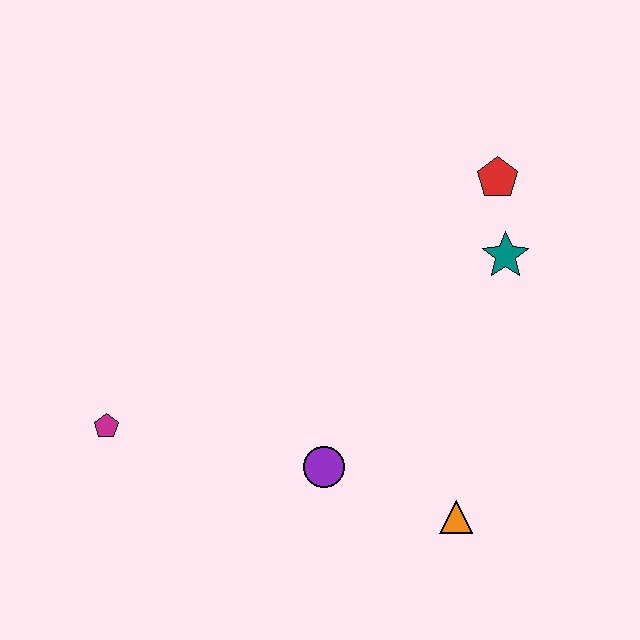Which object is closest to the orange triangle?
The purple circle is closest to the orange triangle.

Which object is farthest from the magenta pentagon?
The red pentagon is farthest from the magenta pentagon.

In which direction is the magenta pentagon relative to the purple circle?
The magenta pentagon is to the left of the purple circle.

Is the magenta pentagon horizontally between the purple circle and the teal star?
No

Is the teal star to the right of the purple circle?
Yes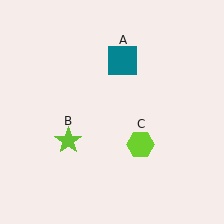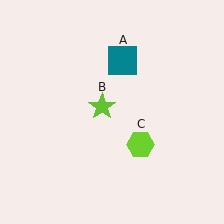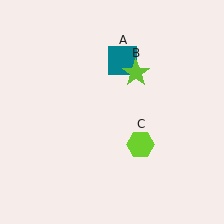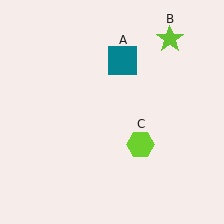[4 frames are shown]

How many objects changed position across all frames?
1 object changed position: lime star (object B).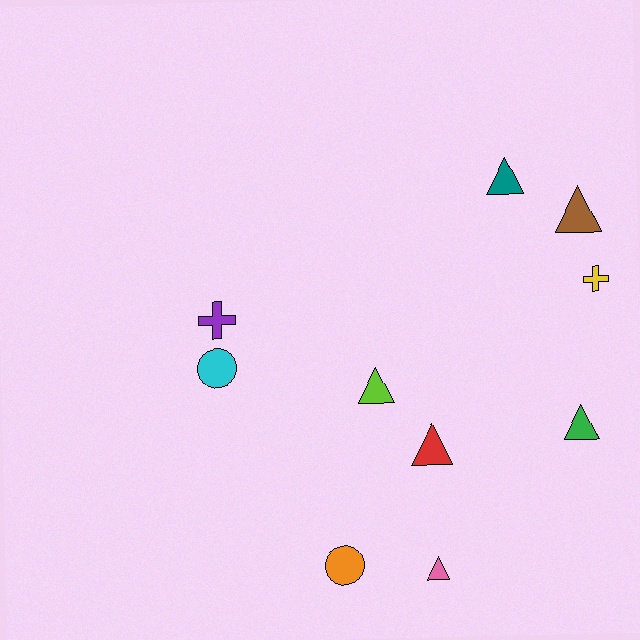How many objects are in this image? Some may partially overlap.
There are 10 objects.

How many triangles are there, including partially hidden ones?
There are 6 triangles.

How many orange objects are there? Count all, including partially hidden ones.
There is 1 orange object.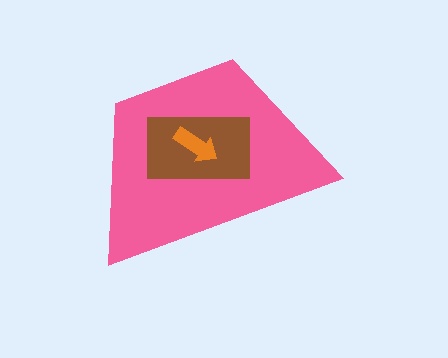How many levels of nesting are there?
3.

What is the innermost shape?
The orange arrow.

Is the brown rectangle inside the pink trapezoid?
Yes.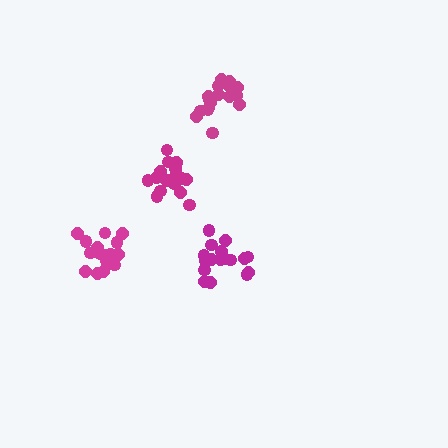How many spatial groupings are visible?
There are 4 spatial groupings.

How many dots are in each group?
Group 1: 19 dots, Group 2: 19 dots, Group 3: 17 dots, Group 4: 17 dots (72 total).